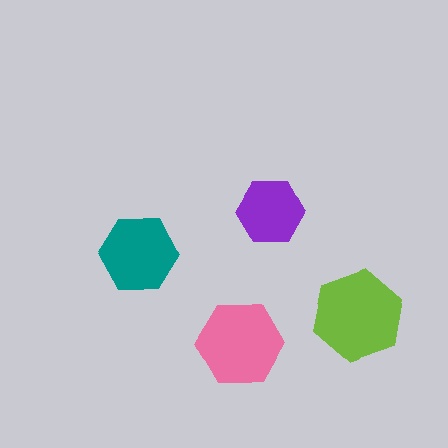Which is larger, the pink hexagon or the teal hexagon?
The pink one.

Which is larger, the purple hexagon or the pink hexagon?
The pink one.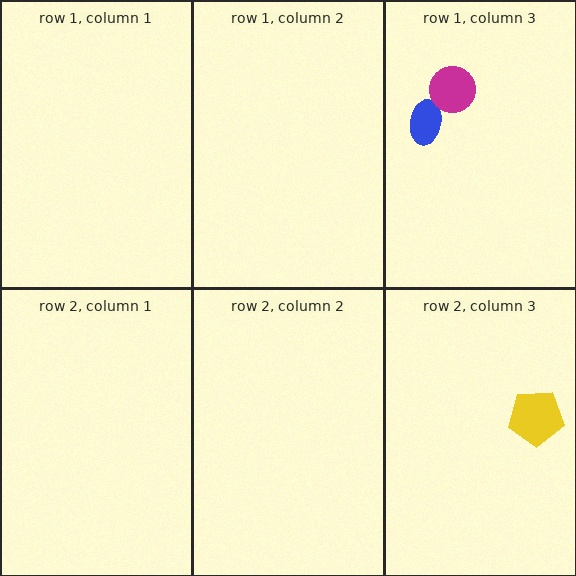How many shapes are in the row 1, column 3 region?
2.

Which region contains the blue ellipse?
The row 1, column 3 region.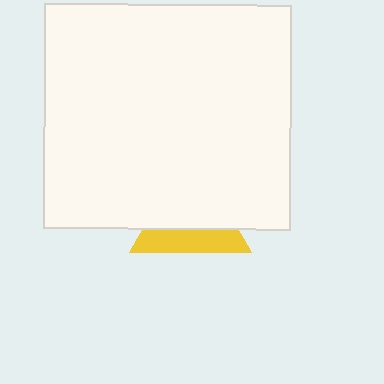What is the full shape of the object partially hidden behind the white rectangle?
The partially hidden object is a yellow triangle.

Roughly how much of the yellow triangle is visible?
A small part of it is visible (roughly 40%).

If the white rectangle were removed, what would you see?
You would see the complete yellow triangle.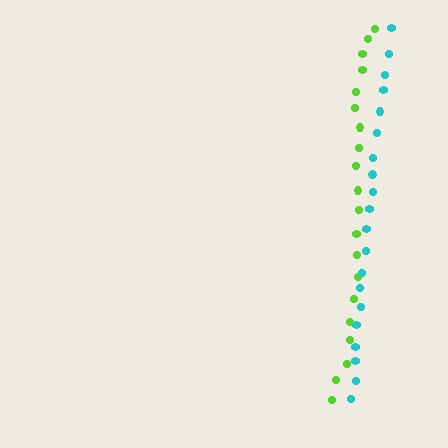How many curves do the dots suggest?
There are 2 distinct paths.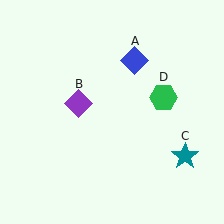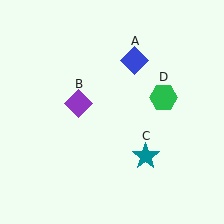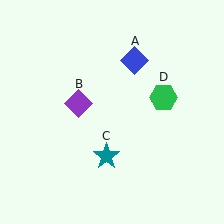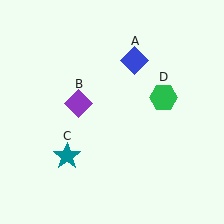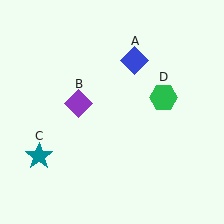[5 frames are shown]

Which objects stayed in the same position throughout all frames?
Blue diamond (object A) and purple diamond (object B) and green hexagon (object D) remained stationary.